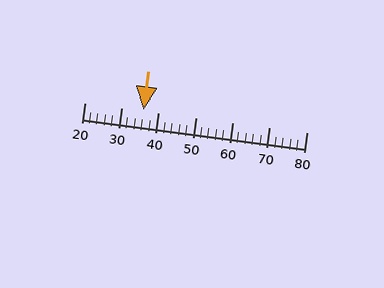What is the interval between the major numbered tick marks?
The major tick marks are spaced 10 units apart.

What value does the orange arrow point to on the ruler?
The orange arrow points to approximately 36.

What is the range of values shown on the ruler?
The ruler shows values from 20 to 80.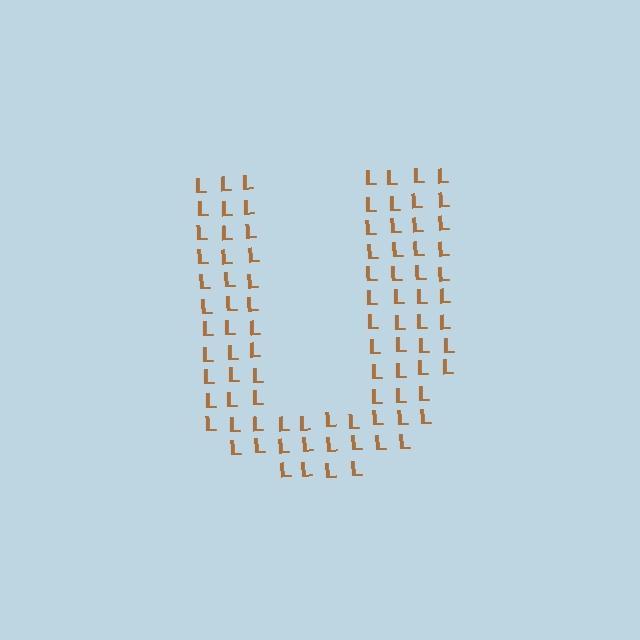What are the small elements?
The small elements are letter L's.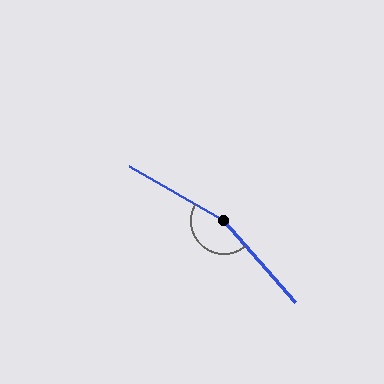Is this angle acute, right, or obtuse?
It is obtuse.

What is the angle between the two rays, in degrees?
Approximately 161 degrees.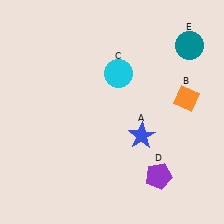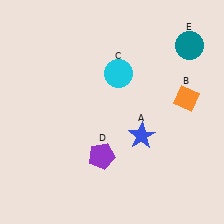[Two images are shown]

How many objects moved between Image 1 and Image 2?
1 object moved between the two images.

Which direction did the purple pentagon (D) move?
The purple pentagon (D) moved left.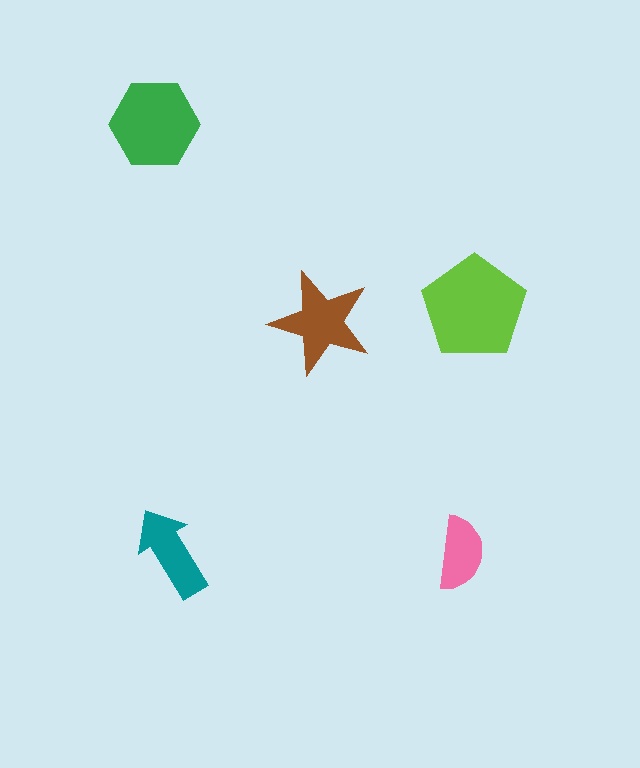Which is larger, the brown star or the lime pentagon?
The lime pentagon.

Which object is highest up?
The green hexagon is topmost.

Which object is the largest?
The lime pentagon.